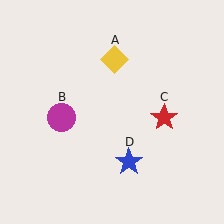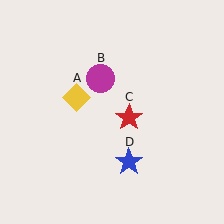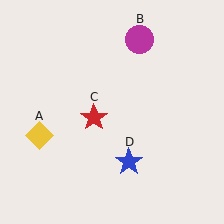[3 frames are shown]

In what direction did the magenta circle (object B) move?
The magenta circle (object B) moved up and to the right.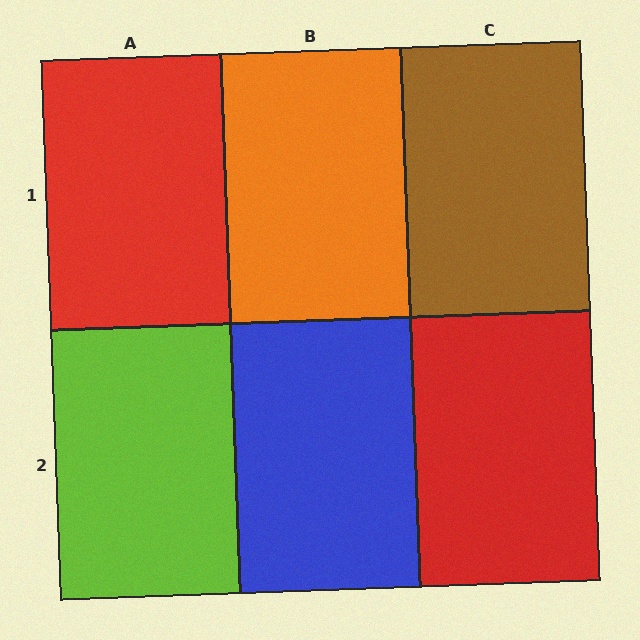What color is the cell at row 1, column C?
Brown.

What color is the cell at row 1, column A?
Red.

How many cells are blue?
1 cell is blue.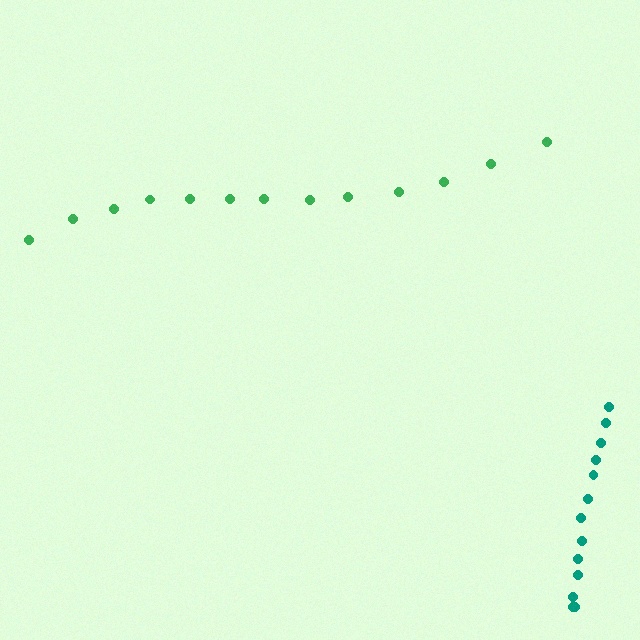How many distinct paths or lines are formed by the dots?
There are 2 distinct paths.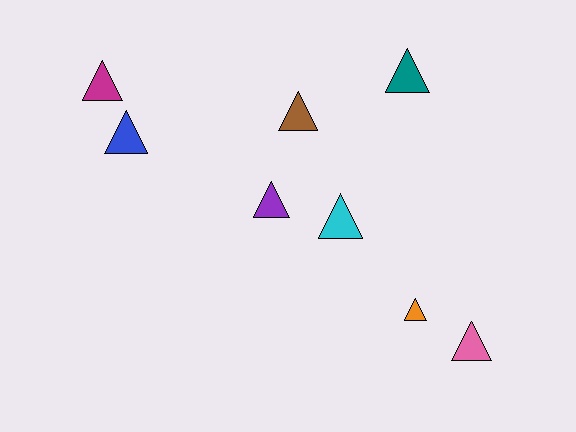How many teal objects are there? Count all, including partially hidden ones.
There is 1 teal object.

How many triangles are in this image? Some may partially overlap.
There are 8 triangles.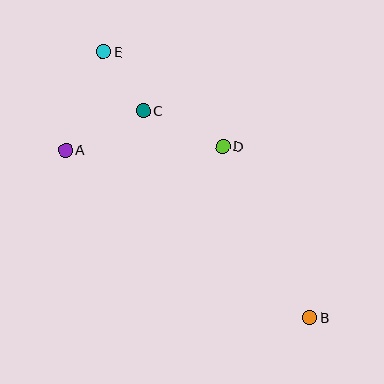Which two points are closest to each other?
Points C and E are closest to each other.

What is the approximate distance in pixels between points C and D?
The distance between C and D is approximately 87 pixels.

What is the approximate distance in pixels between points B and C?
The distance between B and C is approximately 265 pixels.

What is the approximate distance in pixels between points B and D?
The distance between B and D is approximately 192 pixels.